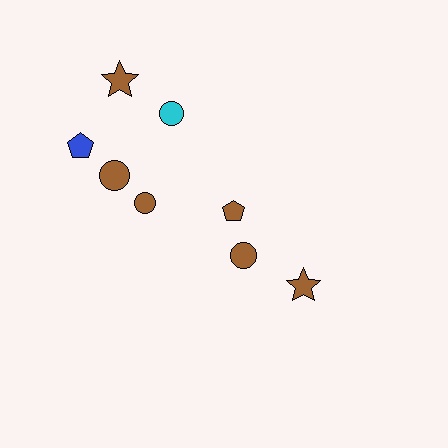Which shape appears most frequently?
Circle, with 4 objects.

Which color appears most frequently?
Brown, with 6 objects.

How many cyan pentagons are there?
There are no cyan pentagons.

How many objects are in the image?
There are 8 objects.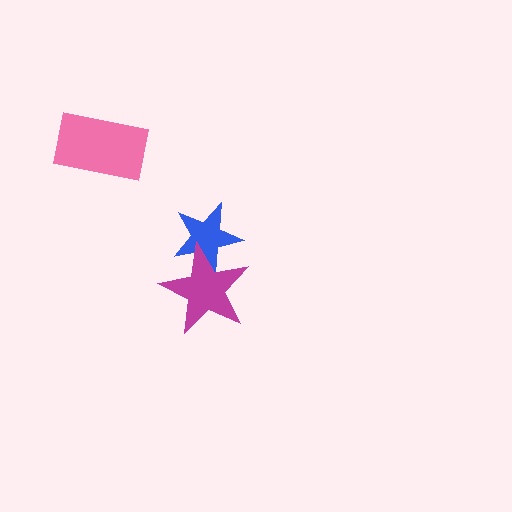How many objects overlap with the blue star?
1 object overlaps with the blue star.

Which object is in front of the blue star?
The magenta star is in front of the blue star.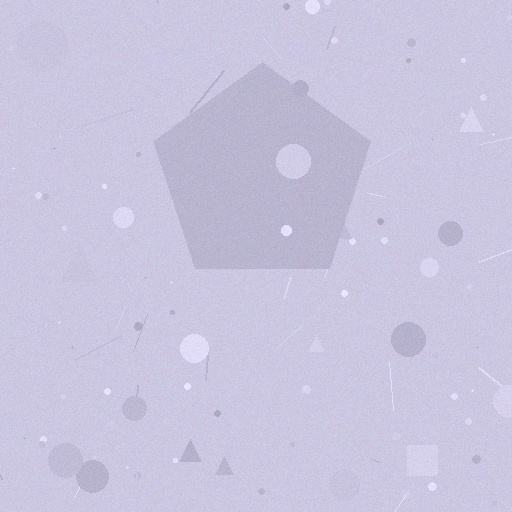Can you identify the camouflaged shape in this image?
The camouflaged shape is a pentagon.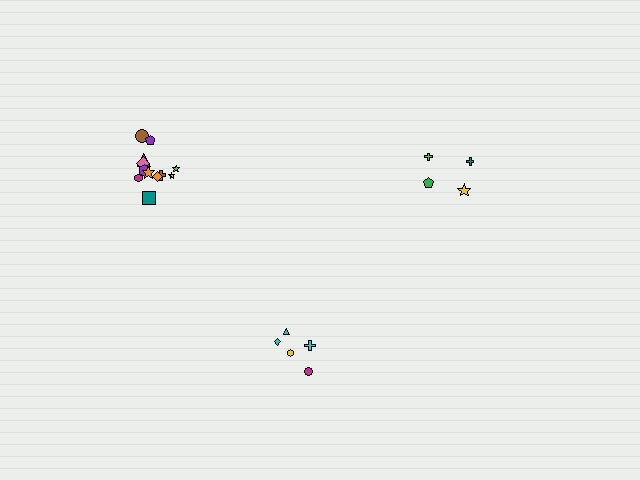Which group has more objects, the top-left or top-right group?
The top-left group.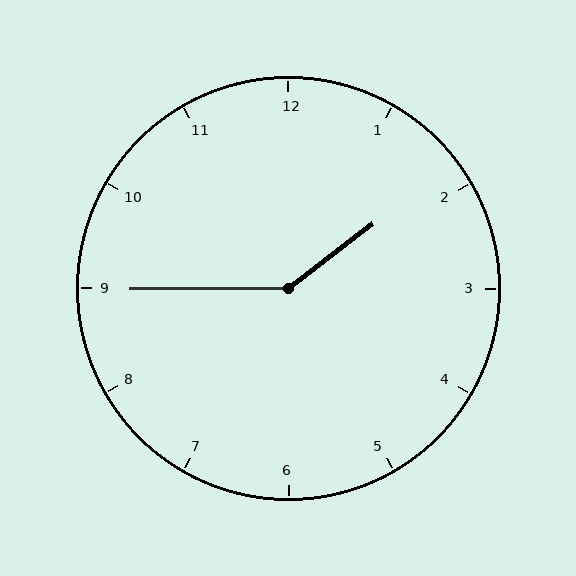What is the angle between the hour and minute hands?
Approximately 142 degrees.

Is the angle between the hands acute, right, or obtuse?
It is obtuse.